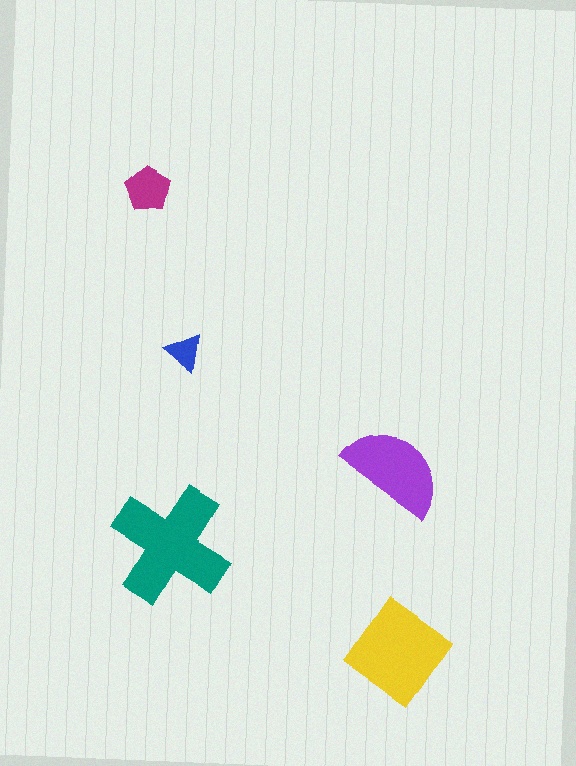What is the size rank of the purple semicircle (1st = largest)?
3rd.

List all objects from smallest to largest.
The blue triangle, the magenta pentagon, the purple semicircle, the yellow diamond, the teal cross.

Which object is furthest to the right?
The yellow diamond is rightmost.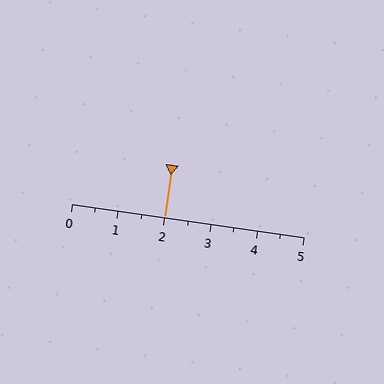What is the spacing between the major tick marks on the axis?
The major ticks are spaced 1 apart.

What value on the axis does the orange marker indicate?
The marker indicates approximately 2.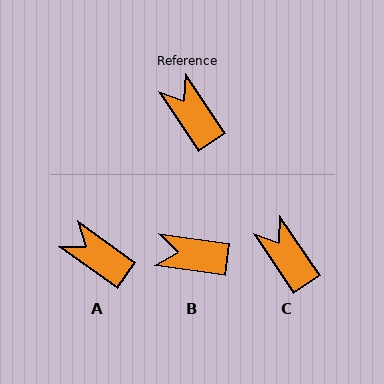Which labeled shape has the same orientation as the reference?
C.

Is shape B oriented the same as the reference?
No, it is off by about 47 degrees.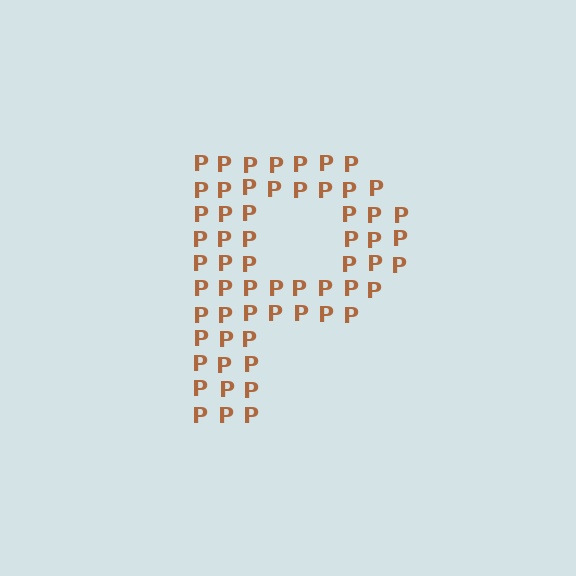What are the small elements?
The small elements are letter P's.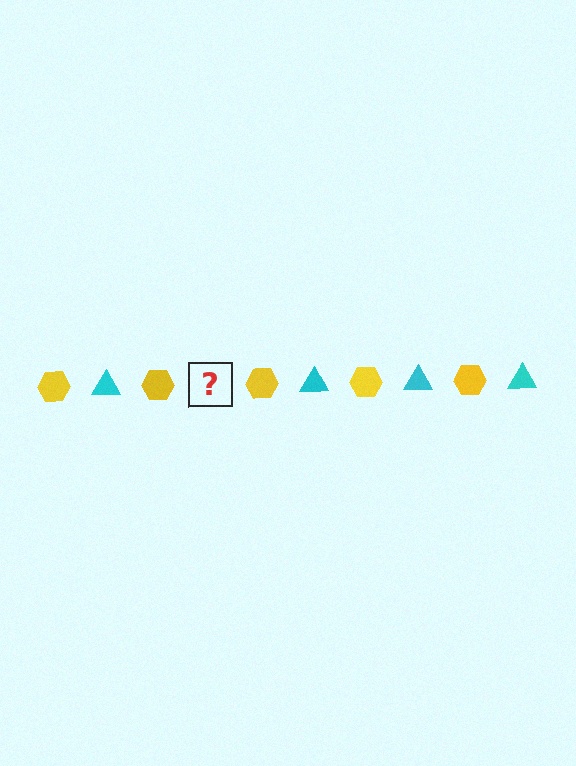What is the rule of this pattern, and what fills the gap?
The rule is that the pattern alternates between yellow hexagon and cyan triangle. The gap should be filled with a cyan triangle.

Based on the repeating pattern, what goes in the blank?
The blank should be a cyan triangle.